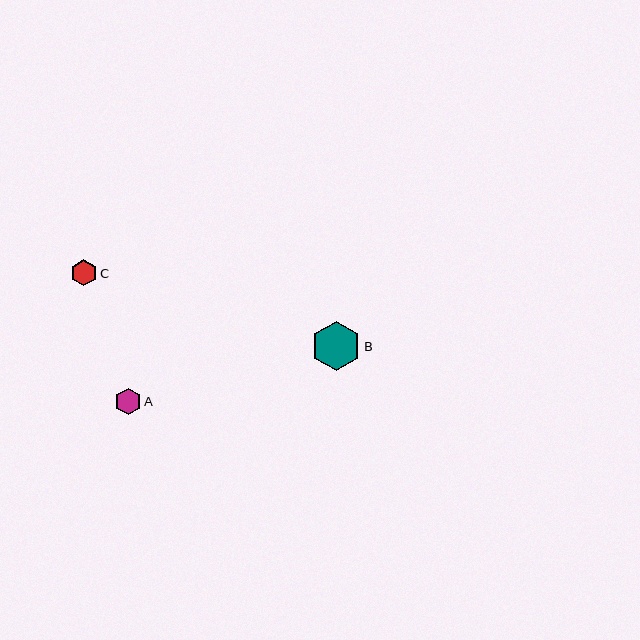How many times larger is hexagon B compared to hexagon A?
Hexagon B is approximately 1.9 times the size of hexagon A.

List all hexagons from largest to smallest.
From largest to smallest: B, A, C.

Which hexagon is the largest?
Hexagon B is the largest with a size of approximately 50 pixels.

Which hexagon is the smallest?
Hexagon C is the smallest with a size of approximately 26 pixels.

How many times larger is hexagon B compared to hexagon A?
Hexagon B is approximately 1.9 times the size of hexagon A.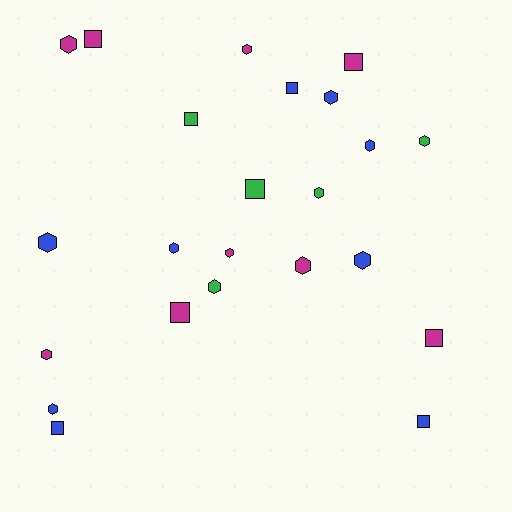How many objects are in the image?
There are 23 objects.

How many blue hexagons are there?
There are 6 blue hexagons.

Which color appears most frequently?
Blue, with 9 objects.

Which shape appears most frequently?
Hexagon, with 14 objects.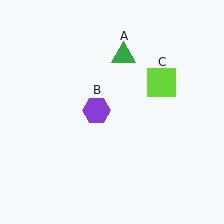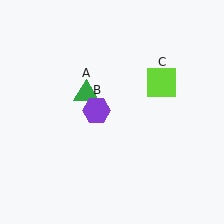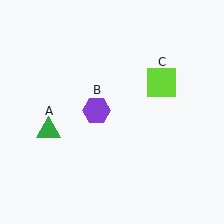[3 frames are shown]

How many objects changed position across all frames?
1 object changed position: green triangle (object A).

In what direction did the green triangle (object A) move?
The green triangle (object A) moved down and to the left.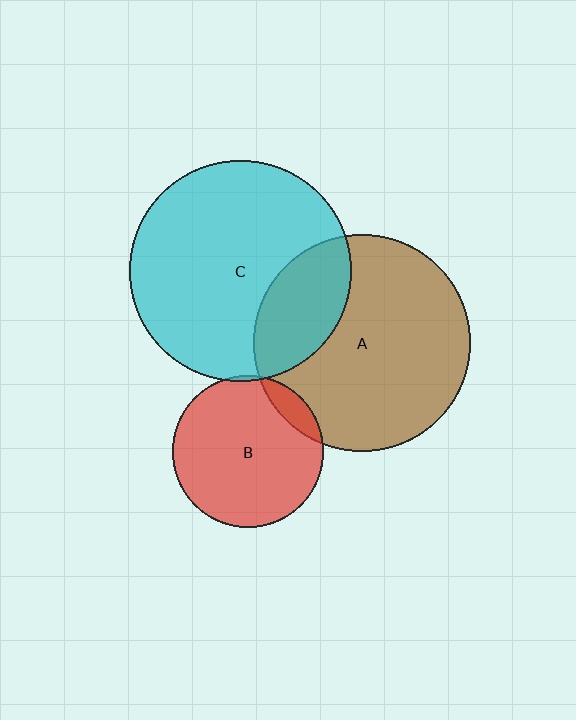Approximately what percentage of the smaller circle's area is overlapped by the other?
Approximately 5%.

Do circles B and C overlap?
Yes.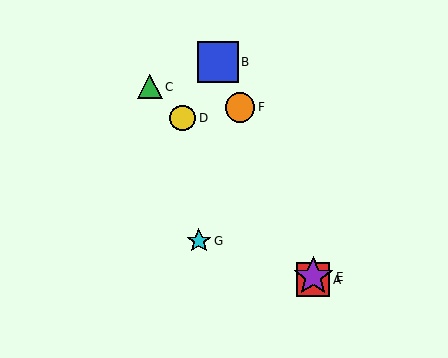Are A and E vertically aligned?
Yes, both are at x≈313.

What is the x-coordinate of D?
Object D is at x≈183.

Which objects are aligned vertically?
Objects A, E are aligned vertically.